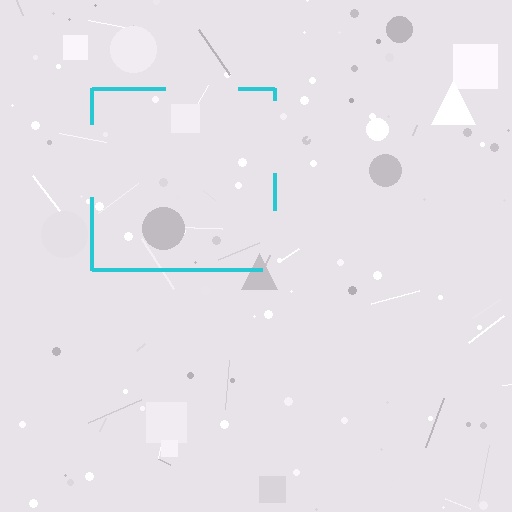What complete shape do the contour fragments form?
The contour fragments form a square.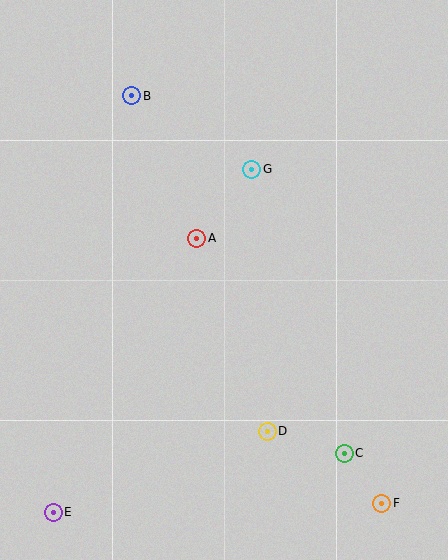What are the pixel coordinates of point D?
Point D is at (267, 431).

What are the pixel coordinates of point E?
Point E is at (53, 512).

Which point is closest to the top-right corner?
Point G is closest to the top-right corner.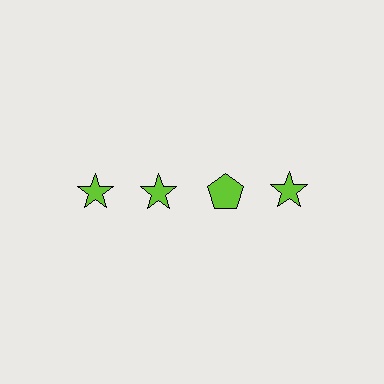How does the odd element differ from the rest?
It has a different shape: pentagon instead of star.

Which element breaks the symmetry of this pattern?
The lime pentagon in the top row, center column breaks the symmetry. All other shapes are lime stars.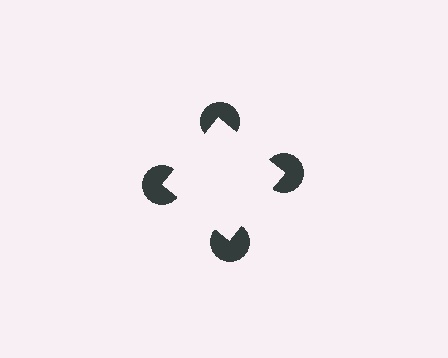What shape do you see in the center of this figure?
An illusory square — its edges are inferred from the aligned wedge cuts in the pac-man discs, not physically drawn.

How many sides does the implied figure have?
4 sides.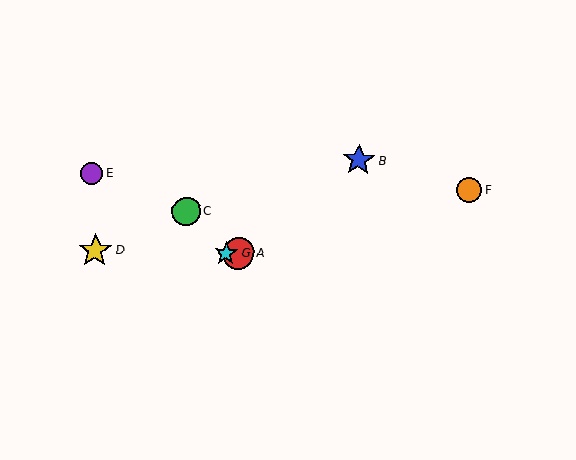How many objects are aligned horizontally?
3 objects (A, D, G) are aligned horizontally.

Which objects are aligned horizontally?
Objects A, D, G are aligned horizontally.